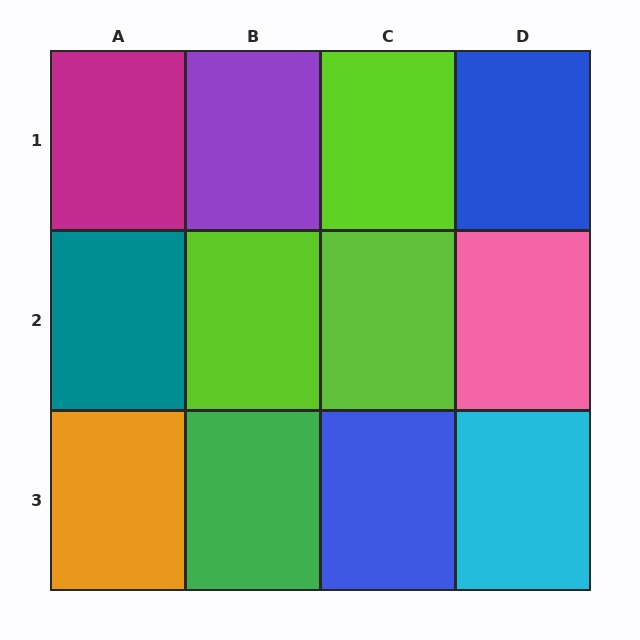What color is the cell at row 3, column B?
Green.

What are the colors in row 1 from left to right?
Magenta, purple, lime, blue.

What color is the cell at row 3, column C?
Blue.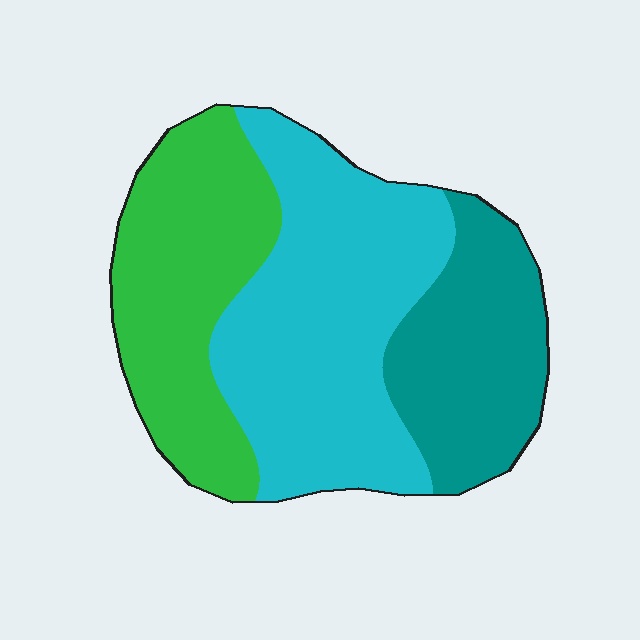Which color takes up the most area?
Cyan, at roughly 45%.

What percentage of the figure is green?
Green takes up about one third (1/3) of the figure.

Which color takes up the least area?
Teal, at roughly 25%.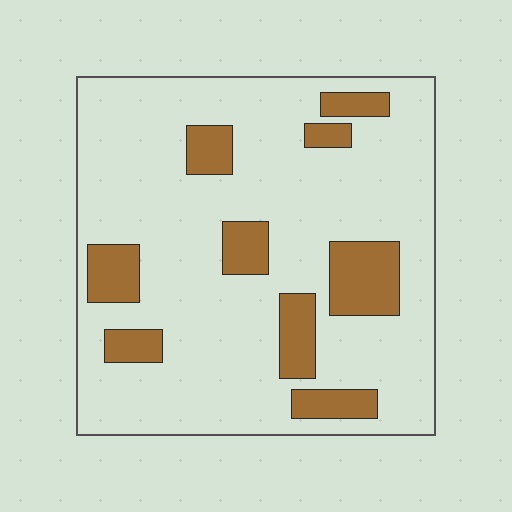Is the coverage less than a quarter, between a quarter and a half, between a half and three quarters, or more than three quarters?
Less than a quarter.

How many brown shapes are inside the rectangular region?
9.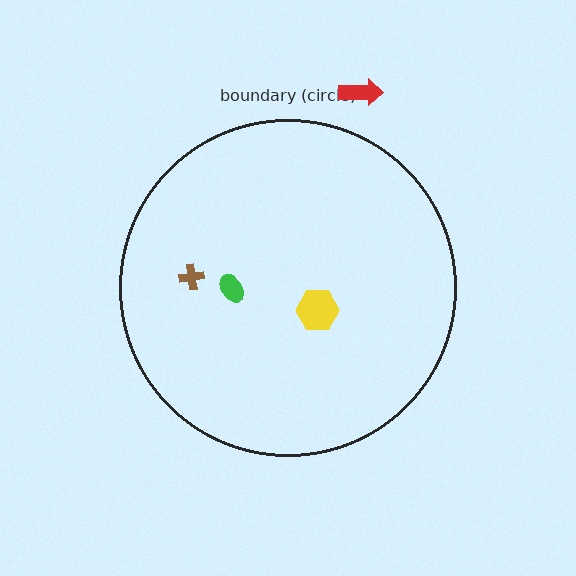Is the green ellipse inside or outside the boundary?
Inside.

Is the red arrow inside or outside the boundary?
Outside.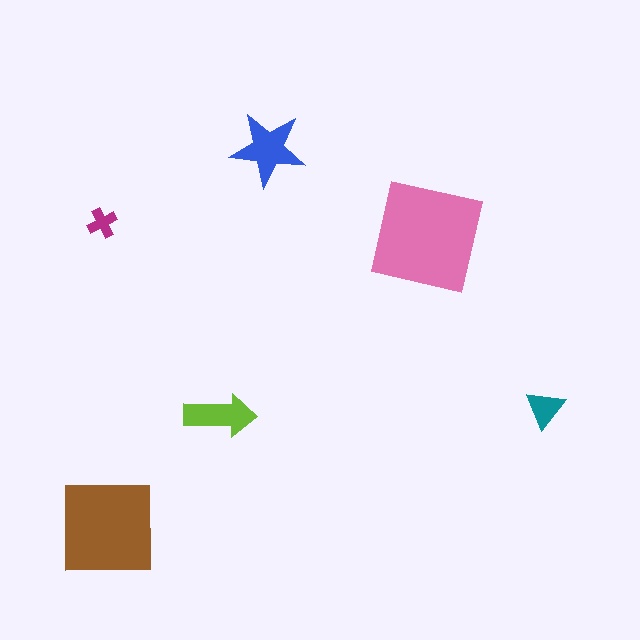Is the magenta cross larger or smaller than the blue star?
Smaller.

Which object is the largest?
The pink square.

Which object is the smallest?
The magenta cross.